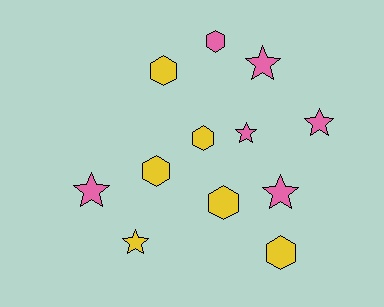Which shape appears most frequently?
Star, with 6 objects.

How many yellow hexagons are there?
There are 5 yellow hexagons.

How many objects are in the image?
There are 12 objects.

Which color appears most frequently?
Yellow, with 6 objects.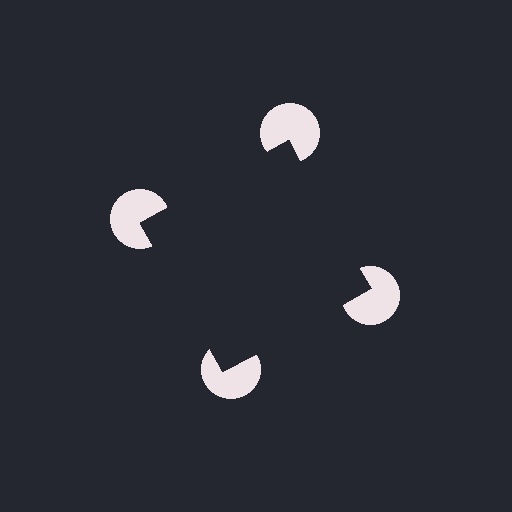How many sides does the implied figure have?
4 sides.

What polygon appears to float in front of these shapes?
An illusory square — its edges are inferred from the aligned wedge cuts in the pac-man discs, not physically drawn.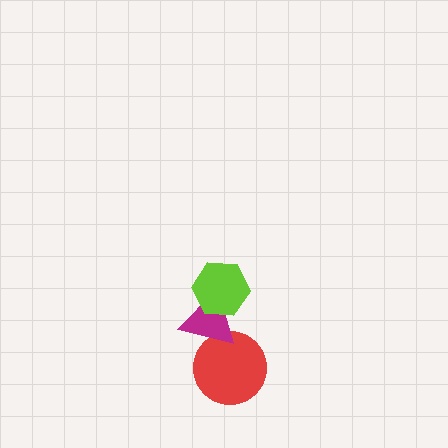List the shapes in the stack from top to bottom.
From top to bottom: the lime hexagon, the magenta triangle, the red circle.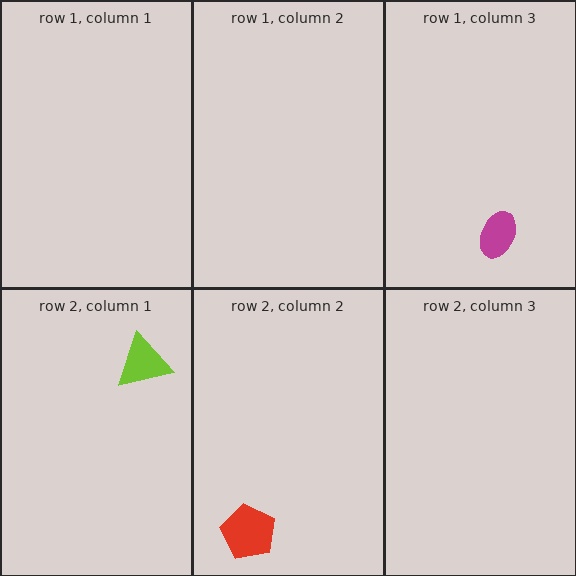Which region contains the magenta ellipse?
The row 1, column 3 region.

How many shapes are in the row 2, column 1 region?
1.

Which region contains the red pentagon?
The row 2, column 2 region.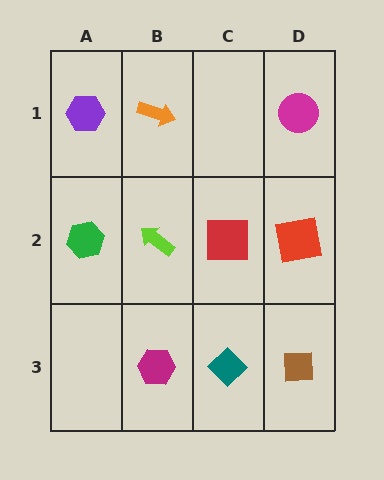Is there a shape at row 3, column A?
No, that cell is empty.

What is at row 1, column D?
A magenta circle.